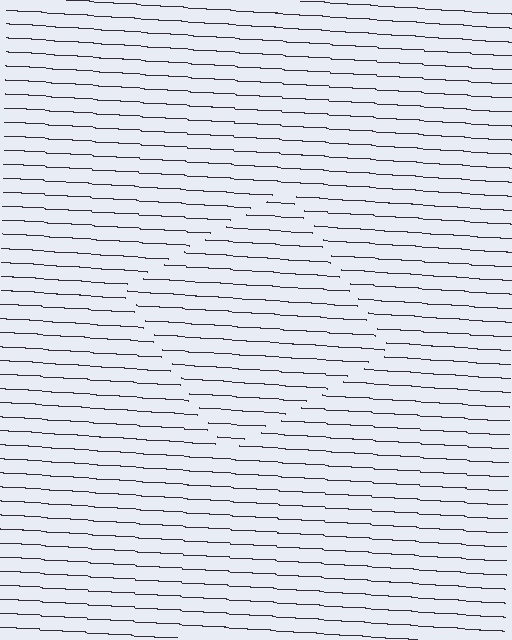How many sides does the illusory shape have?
4 sides — the line-ends trace a square.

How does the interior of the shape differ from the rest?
The interior of the shape contains the same grating, shifted by half a period — the contour is defined by the phase discontinuity where line-ends from the inner and outer gratings abut.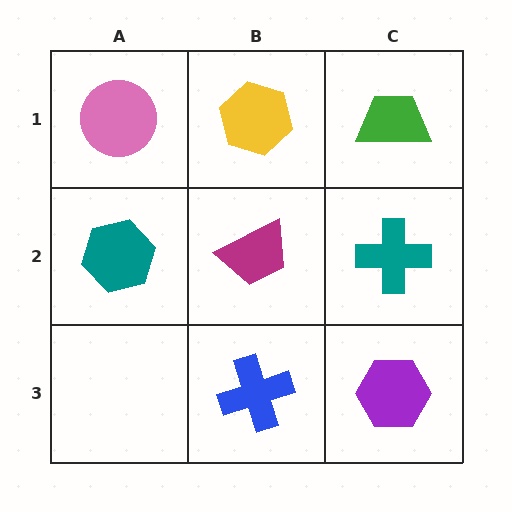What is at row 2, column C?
A teal cross.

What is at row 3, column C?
A purple hexagon.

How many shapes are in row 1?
3 shapes.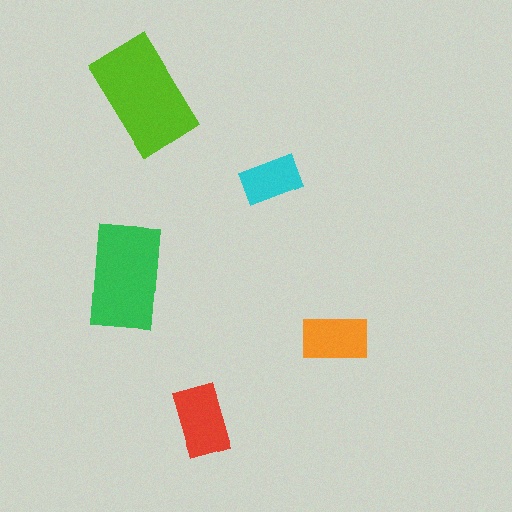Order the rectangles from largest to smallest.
the lime one, the green one, the red one, the orange one, the cyan one.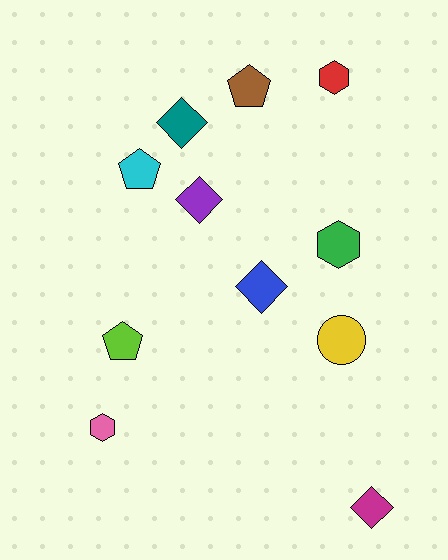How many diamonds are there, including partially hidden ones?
There are 4 diamonds.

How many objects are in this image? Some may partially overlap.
There are 11 objects.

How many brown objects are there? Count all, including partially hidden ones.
There is 1 brown object.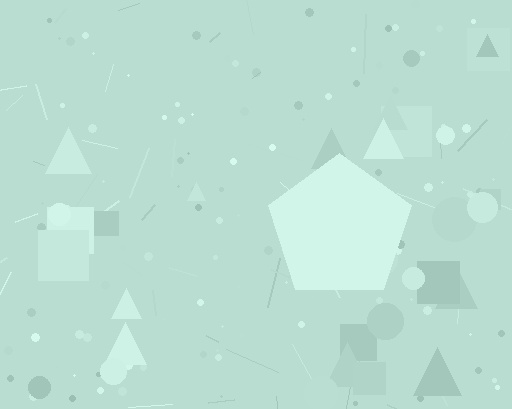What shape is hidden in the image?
A pentagon is hidden in the image.